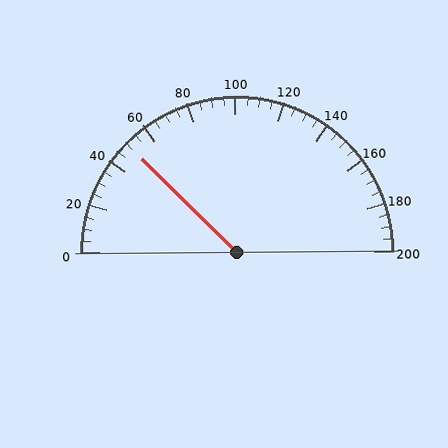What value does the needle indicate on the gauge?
The needle indicates approximately 50.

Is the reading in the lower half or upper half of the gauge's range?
The reading is in the lower half of the range (0 to 200).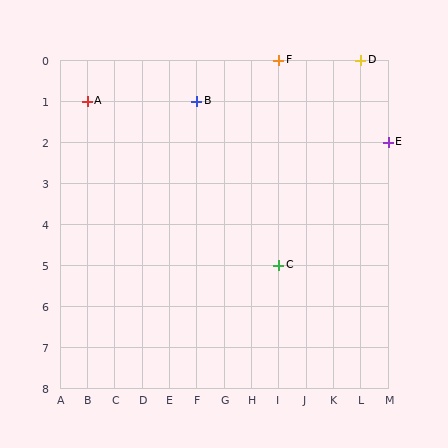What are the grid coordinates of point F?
Point F is at grid coordinates (I, 0).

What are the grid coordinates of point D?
Point D is at grid coordinates (L, 0).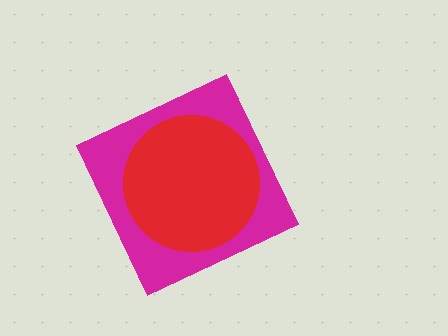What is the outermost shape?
The magenta diamond.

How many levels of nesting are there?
2.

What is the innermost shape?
The red circle.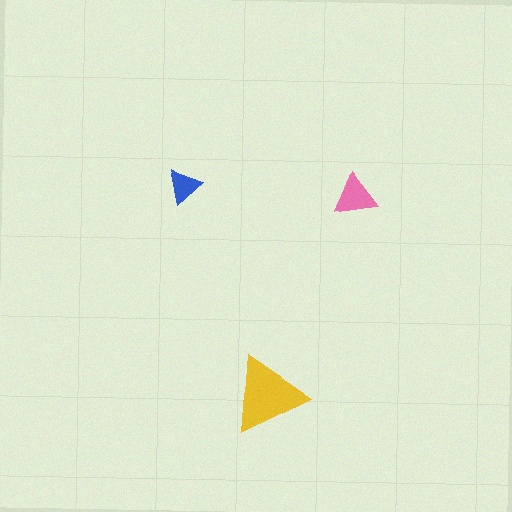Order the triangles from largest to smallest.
the yellow one, the pink one, the blue one.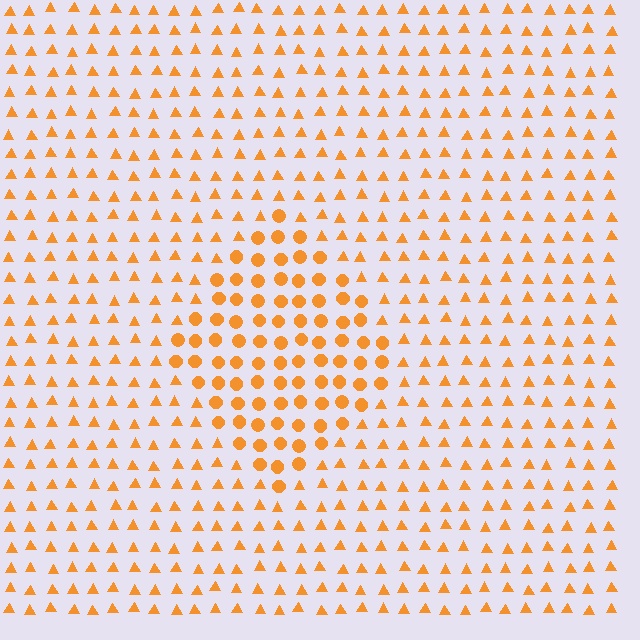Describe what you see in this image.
The image is filled with small orange elements arranged in a uniform grid. A diamond-shaped region contains circles, while the surrounding area contains triangles. The boundary is defined purely by the change in element shape.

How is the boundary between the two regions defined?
The boundary is defined by a change in element shape: circles inside vs. triangles outside. All elements share the same color and spacing.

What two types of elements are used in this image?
The image uses circles inside the diamond region and triangles outside it.